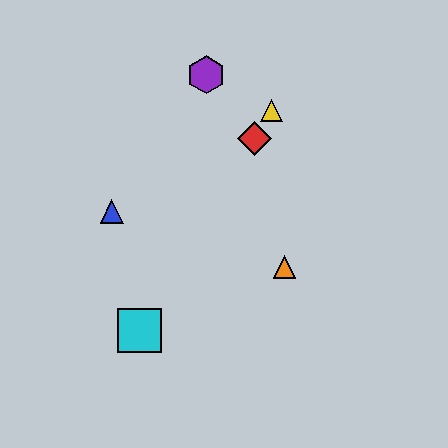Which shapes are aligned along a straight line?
The red diamond, the green square, the yellow triangle, the cyan square are aligned along a straight line.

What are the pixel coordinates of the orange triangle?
The orange triangle is at (285, 267).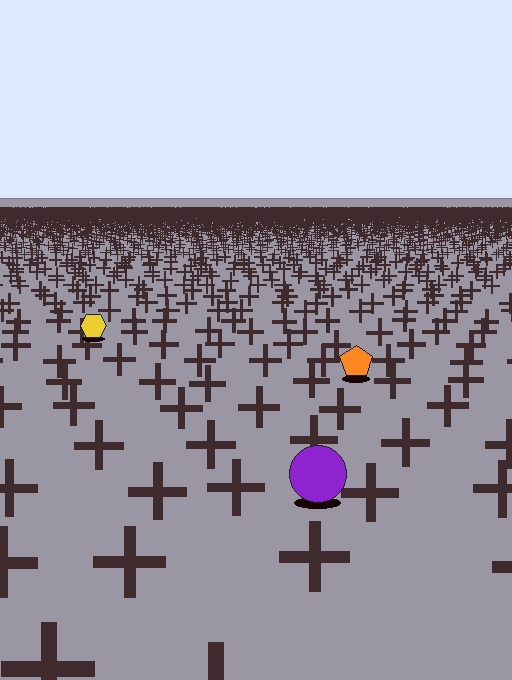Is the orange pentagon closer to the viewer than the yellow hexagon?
Yes. The orange pentagon is closer — you can tell from the texture gradient: the ground texture is coarser near it.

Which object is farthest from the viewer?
The yellow hexagon is farthest from the viewer. It appears smaller and the ground texture around it is denser.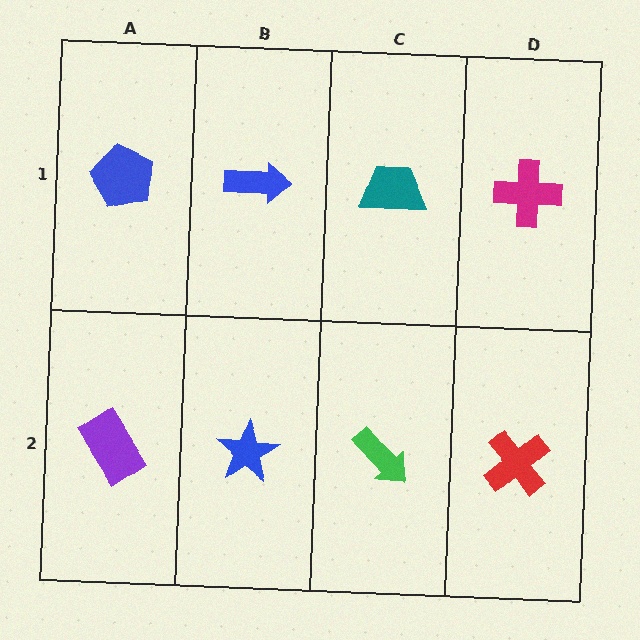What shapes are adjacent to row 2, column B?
A blue arrow (row 1, column B), a purple rectangle (row 2, column A), a green arrow (row 2, column C).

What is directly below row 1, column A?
A purple rectangle.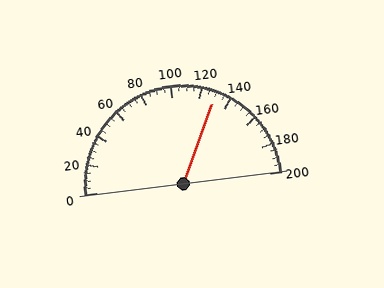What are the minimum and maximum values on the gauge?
The gauge ranges from 0 to 200.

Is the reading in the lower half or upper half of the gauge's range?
The reading is in the upper half of the range (0 to 200).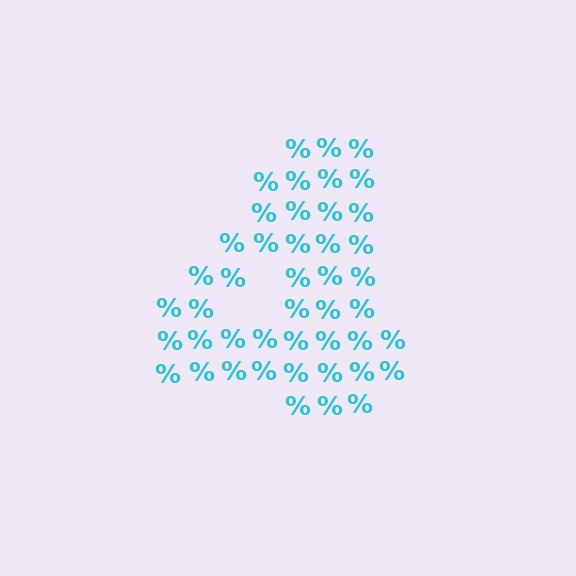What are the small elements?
The small elements are percent signs.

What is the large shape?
The large shape is the digit 4.